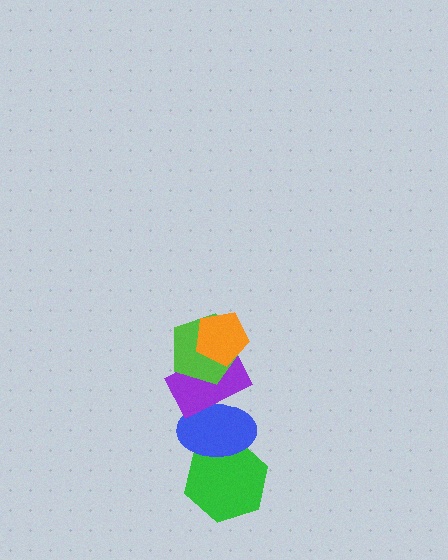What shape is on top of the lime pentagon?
The orange pentagon is on top of the lime pentagon.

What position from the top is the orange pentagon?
The orange pentagon is 1st from the top.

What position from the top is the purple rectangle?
The purple rectangle is 3rd from the top.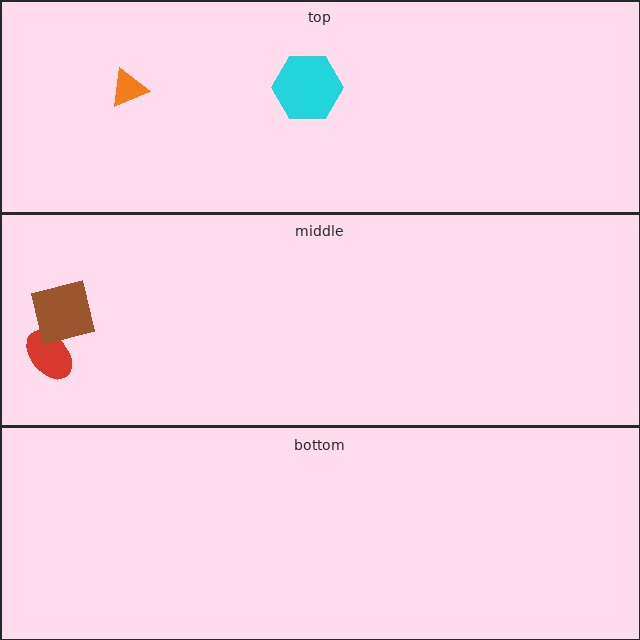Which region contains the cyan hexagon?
The top region.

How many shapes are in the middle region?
2.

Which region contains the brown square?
The middle region.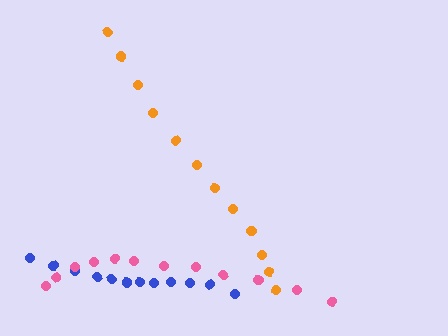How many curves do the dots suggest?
There are 3 distinct paths.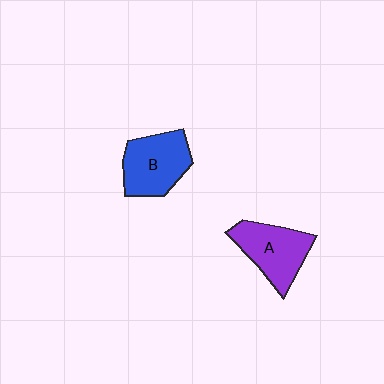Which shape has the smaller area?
Shape A (purple).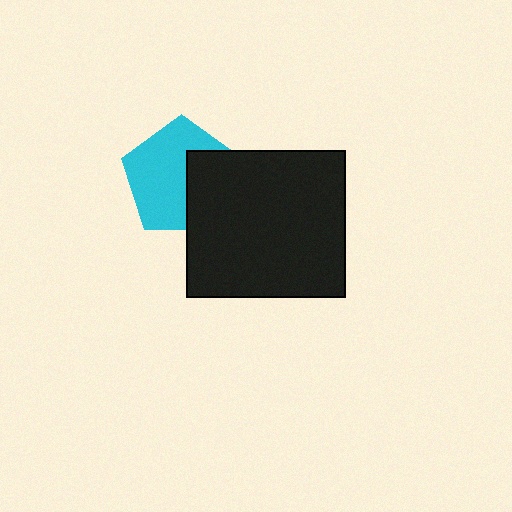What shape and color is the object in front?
The object in front is a black rectangle.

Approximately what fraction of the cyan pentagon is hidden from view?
Roughly 38% of the cyan pentagon is hidden behind the black rectangle.